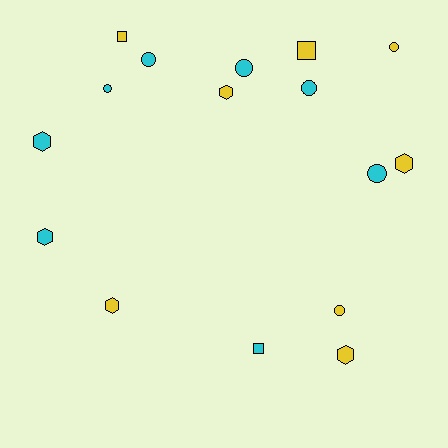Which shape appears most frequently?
Circle, with 7 objects.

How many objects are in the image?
There are 16 objects.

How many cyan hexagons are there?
There are 2 cyan hexagons.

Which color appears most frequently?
Cyan, with 8 objects.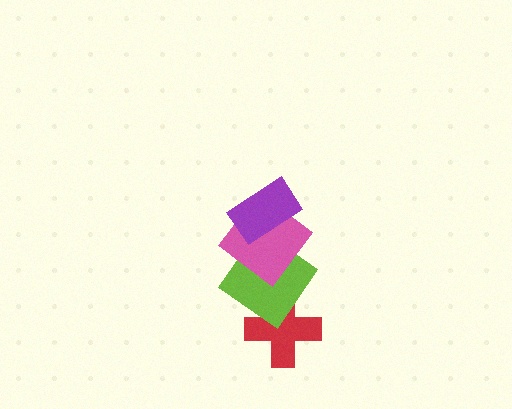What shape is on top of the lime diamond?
The pink diamond is on top of the lime diamond.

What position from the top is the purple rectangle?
The purple rectangle is 1st from the top.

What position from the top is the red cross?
The red cross is 4th from the top.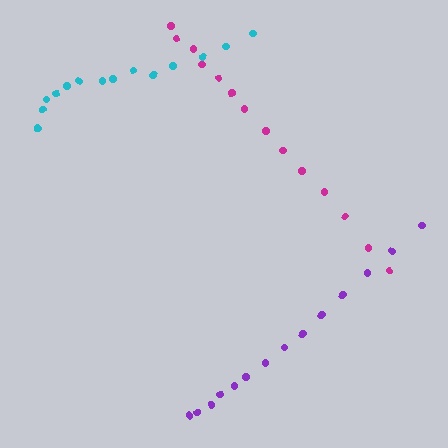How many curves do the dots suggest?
There are 3 distinct paths.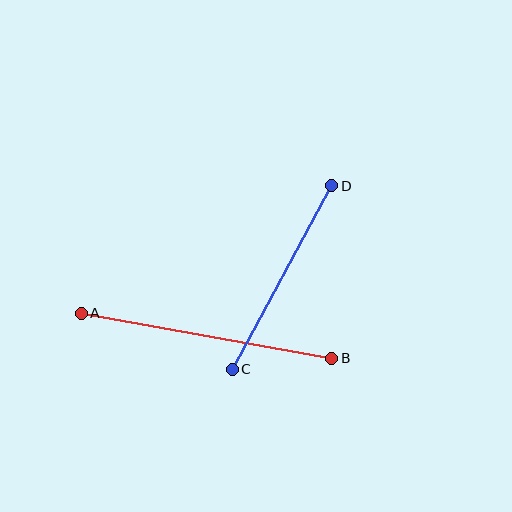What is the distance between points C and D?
The distance is approximately 209 pixels.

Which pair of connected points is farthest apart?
Points A and B are farthest apart.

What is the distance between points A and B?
The distance is approximately 254 pixels.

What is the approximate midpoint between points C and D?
The midpoint is at approximately (282, 278) pixels.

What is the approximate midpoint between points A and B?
The midpoint is at approximately (206, 336) pixels.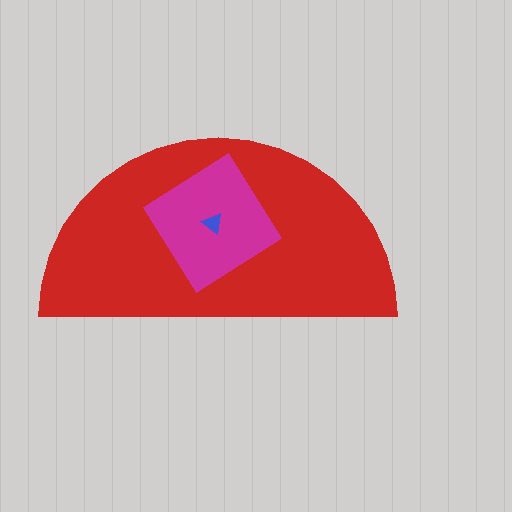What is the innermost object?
The blue triangle.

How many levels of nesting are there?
3.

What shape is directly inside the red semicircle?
The magenta diamond.